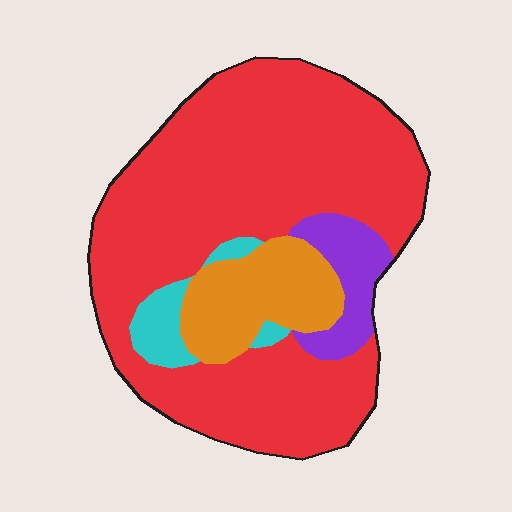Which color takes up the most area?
Red, at roughly 75%.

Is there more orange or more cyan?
Orange.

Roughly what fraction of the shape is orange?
Orange covers about 15% of the shape.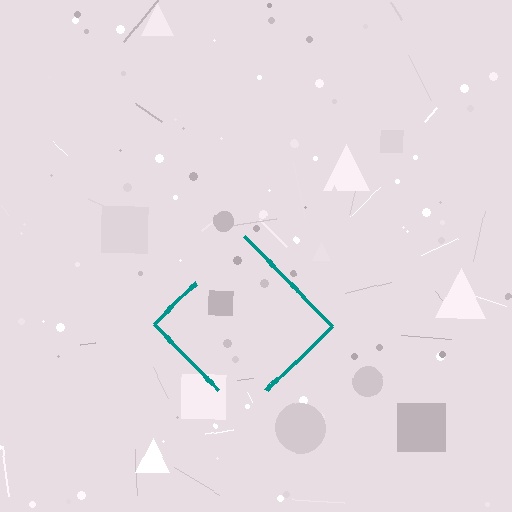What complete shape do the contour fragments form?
The contour fragments form a diamond.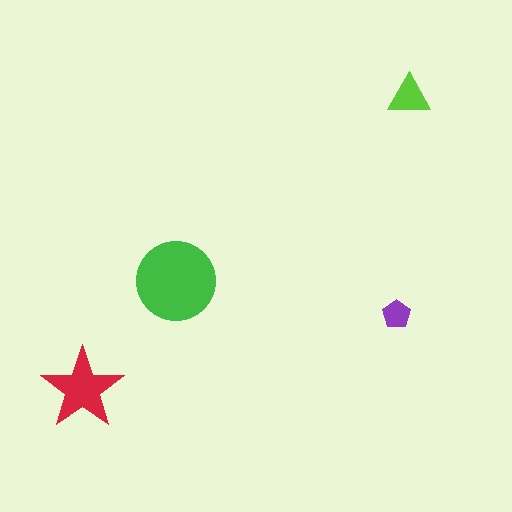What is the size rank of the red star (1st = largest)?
2nd.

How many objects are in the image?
There are 4 objects in the image.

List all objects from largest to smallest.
The green circle, the red star, the lime triangle, the purple pentagon.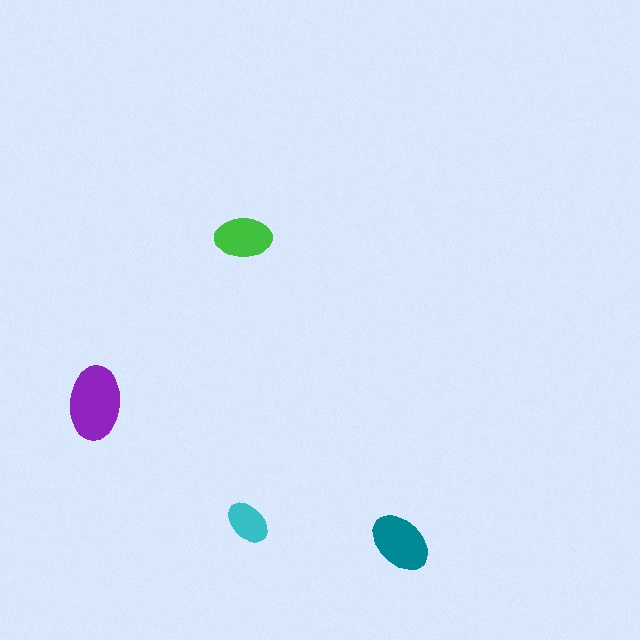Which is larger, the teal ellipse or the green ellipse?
The teal one.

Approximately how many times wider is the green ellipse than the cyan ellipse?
About 1.5 times wider.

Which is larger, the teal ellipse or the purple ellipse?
The purple one.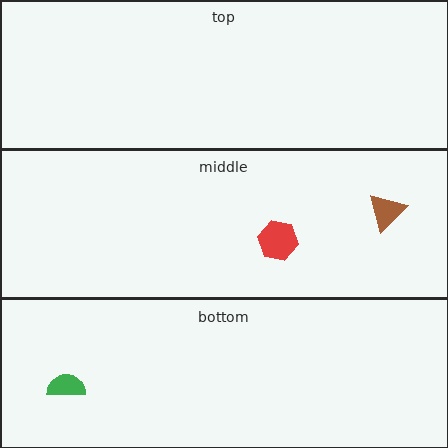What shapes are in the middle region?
The brown triangle, the red hexagon.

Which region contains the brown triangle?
The middle region.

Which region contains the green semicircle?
The bottom region.